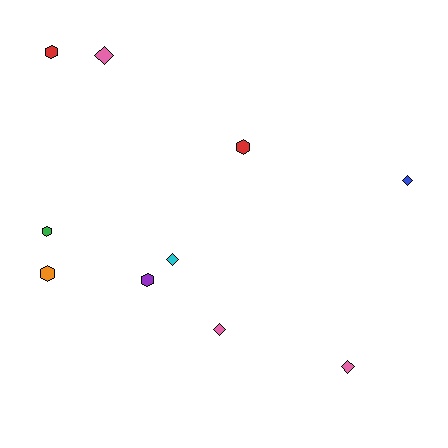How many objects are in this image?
There are 10 objects.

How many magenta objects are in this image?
There are no magenta objects.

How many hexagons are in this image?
There are 5 hexagons.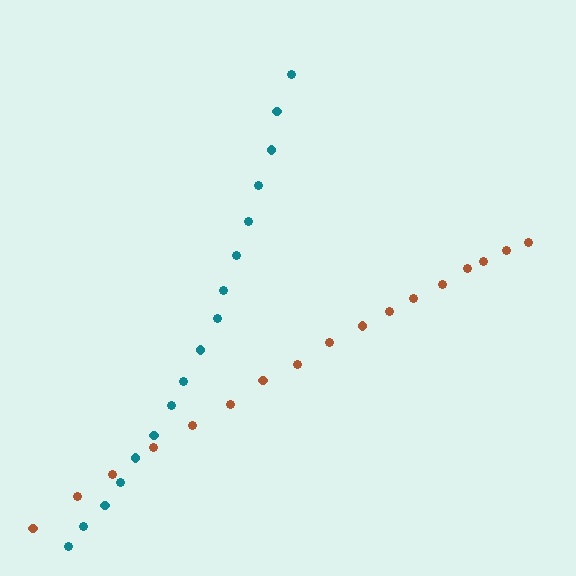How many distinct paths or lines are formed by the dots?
There are 2 distinct paths.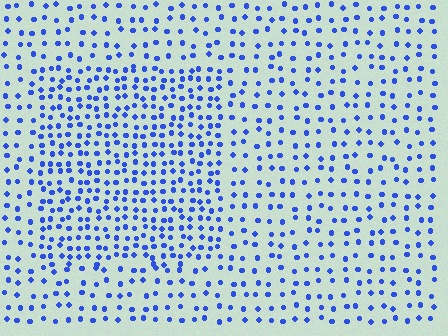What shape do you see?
I see a rectangle.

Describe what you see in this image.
The image contains small blue elements arranged at two different densities. A rectangle-shaped region is visible where the elements are more densely packed than the surrounding area.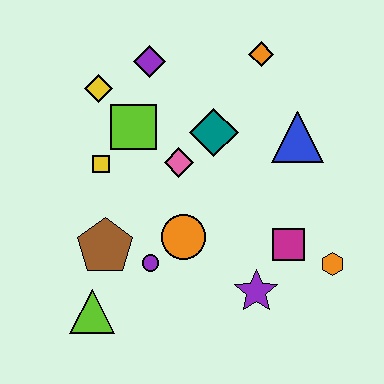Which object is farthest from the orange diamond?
The lime triangle is farthest from the orange diamond.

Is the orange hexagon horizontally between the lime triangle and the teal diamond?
No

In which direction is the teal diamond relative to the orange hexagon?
The teal diamond is above the orange hexagon.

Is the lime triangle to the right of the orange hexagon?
No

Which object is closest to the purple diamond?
The yellow diamond is closest to the purple diamond.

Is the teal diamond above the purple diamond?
No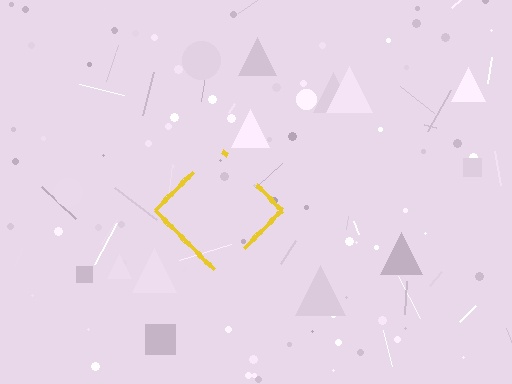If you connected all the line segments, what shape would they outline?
They would outline a diamond.